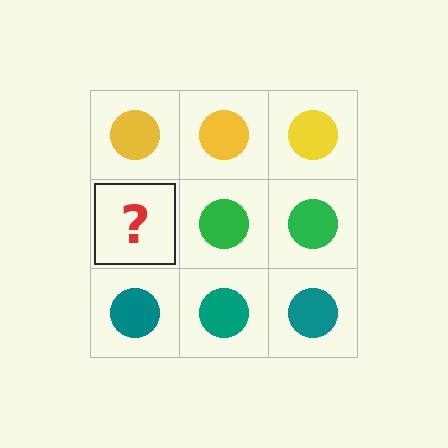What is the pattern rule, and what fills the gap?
The rule is that each row has a consistent color. The gap should be filled with a green circle.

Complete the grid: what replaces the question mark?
The question mark should be replaced with a green circle.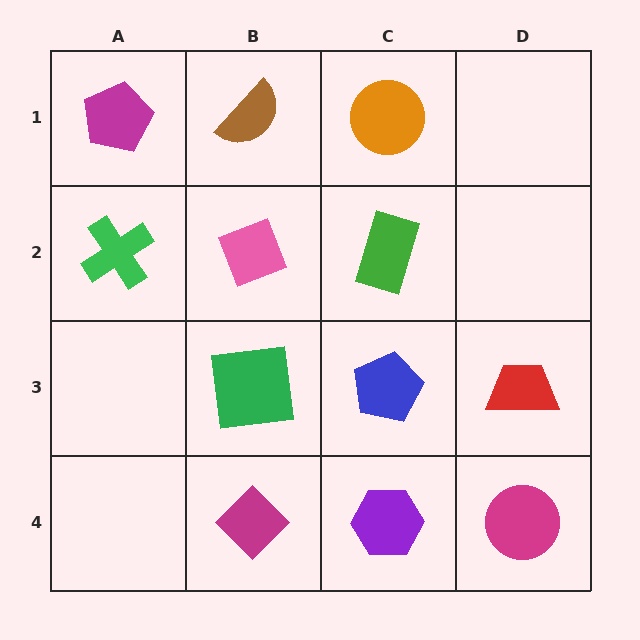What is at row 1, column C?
An orange circle.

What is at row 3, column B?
A green square.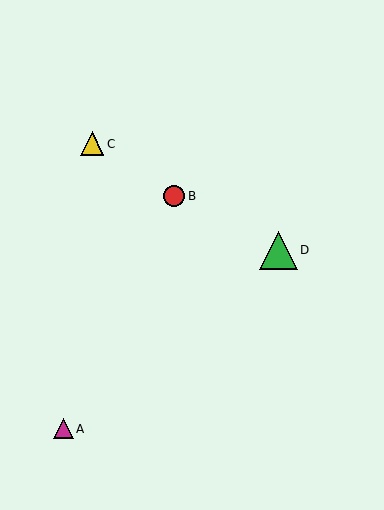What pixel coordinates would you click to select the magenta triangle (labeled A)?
Click at (63, 429) to select the magenta triangle A.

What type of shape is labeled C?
Shape C is a yellow triangle.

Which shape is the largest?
The green triangle (labeled D) is the largest.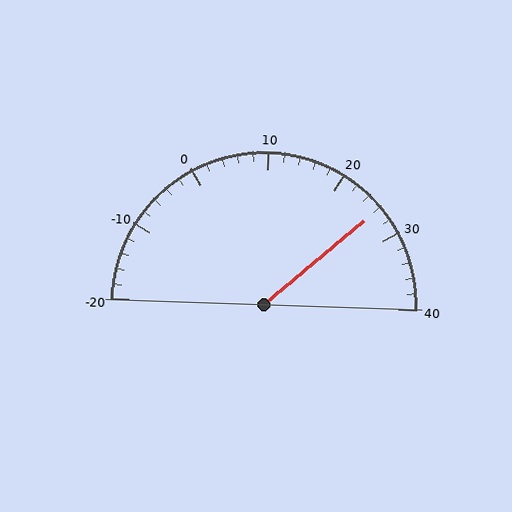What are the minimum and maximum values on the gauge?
The gauge ranges from -20 to 40.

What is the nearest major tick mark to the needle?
The nearest major tick mark is 30.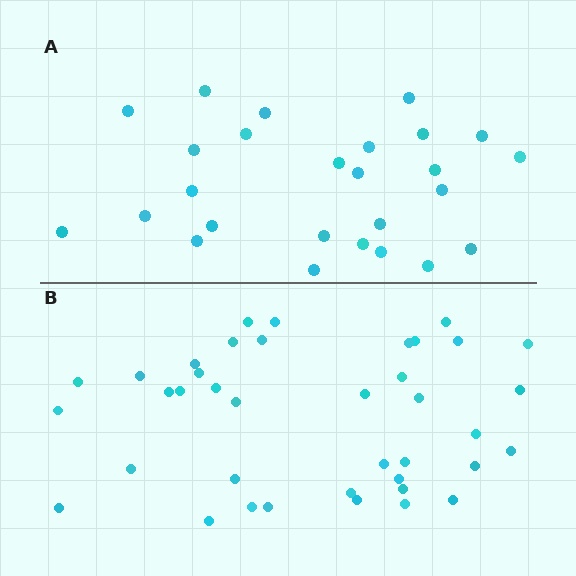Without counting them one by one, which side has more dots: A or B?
Region B (the bottom region) has more dots.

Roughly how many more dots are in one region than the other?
Region B has approximately 15 more dots than region A.